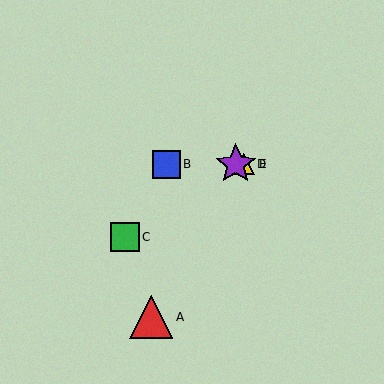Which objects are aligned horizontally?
Objects B, D, E are aligned horizontally.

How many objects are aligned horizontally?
3 objects (B, D, E) are aligned horizontally.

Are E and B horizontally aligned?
Yes, both are at y≈164.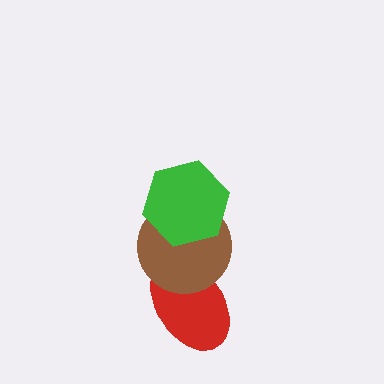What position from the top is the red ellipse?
The red ellipse is 3rd from the top.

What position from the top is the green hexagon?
The green hexagon is 1st from the top.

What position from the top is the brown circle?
The brown circle is 2nd from the top.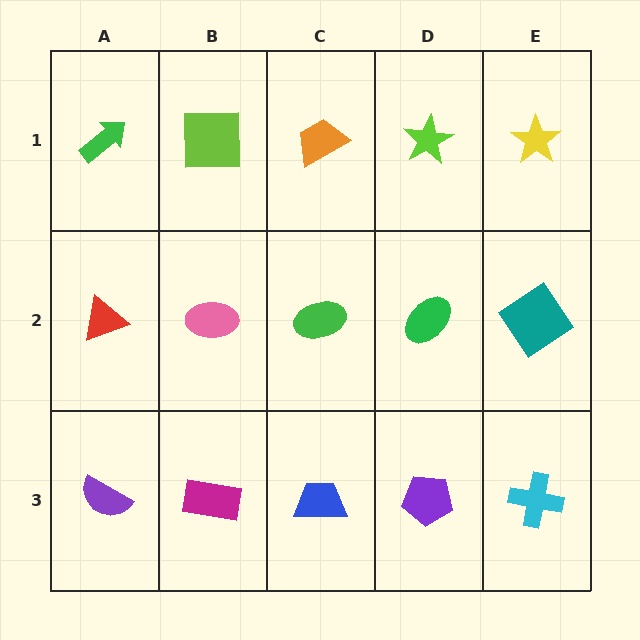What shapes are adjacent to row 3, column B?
A pink ellipse (row 2, column B), a purple semicircle (row 3, column A), a blue trapezoid (row 3, column C).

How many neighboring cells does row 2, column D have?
4.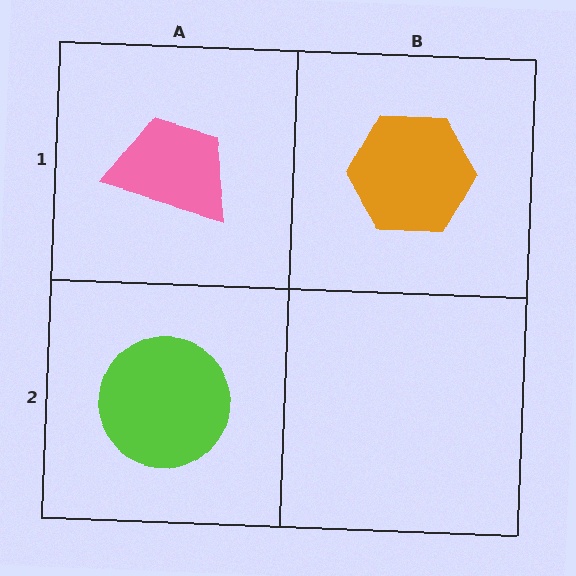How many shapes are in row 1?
2 shapes.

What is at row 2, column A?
A lime circle.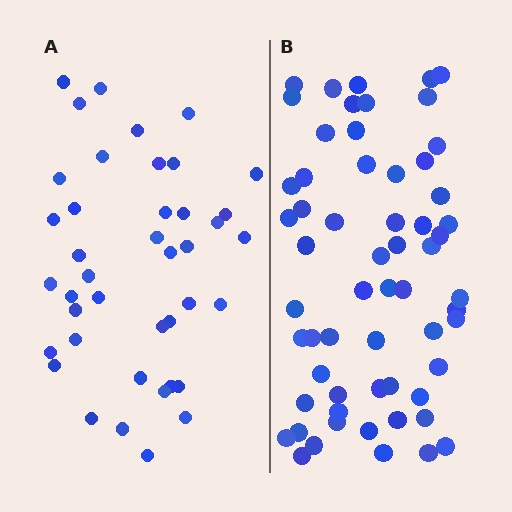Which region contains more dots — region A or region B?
Region B (the right region) has more dots.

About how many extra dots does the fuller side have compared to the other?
Region B has approximately 20 more dots than region A.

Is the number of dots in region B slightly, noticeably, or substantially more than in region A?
Region B has substantially more. The ratio is roughly 1.5 to 1.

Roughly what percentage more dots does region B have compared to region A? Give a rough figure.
About 45% more.